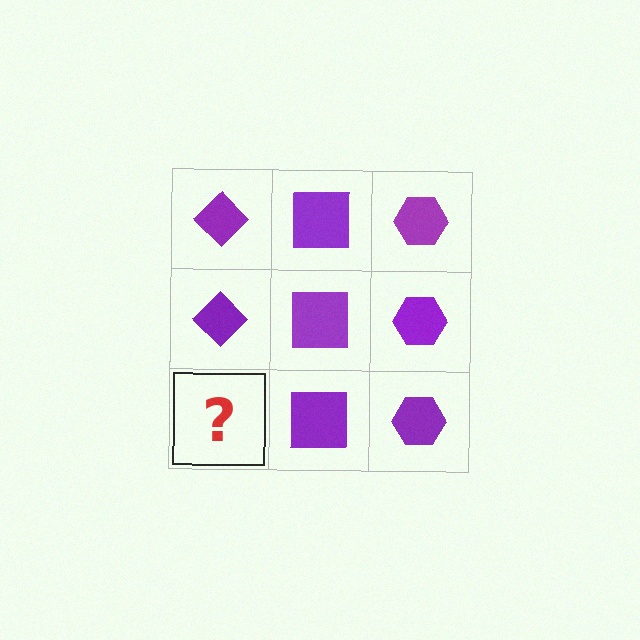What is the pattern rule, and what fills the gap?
The rule is that each column has a consistent shape. The gap should be filled with a purple diamond.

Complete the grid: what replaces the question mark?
The question mark should be replaced with a purple diamond.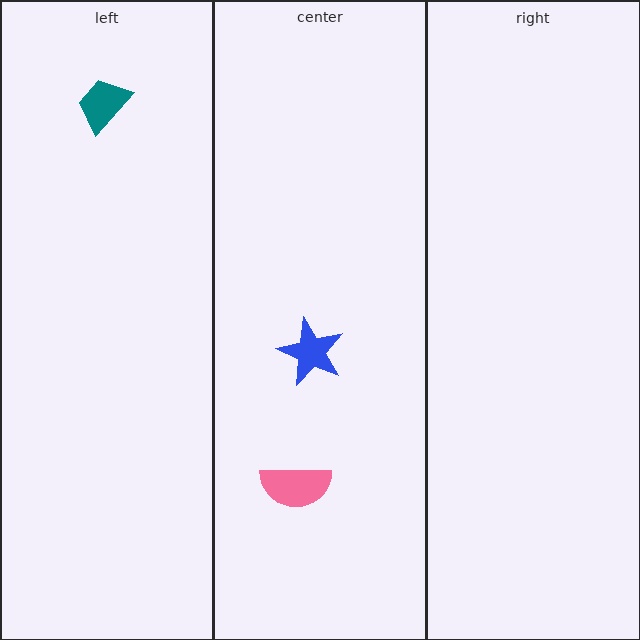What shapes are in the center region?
The blue star, the pink semicircle.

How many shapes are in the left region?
1.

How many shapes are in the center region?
2.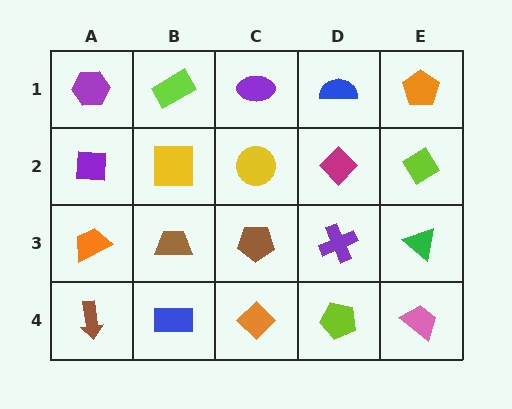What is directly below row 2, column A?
An orange trapezoid.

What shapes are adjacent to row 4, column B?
A brown trapezoid (row 3, column B), a brown arrow (row 4, column A), an orange diamond (row 4, column C).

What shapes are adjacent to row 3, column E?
A lime diamond (row 2, column E), a pink trapezoid (row 4, column E), a purple cross (row 3, column D).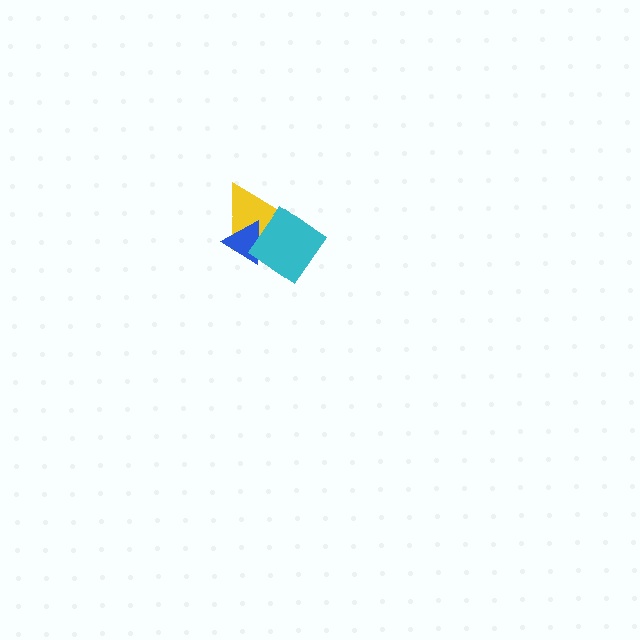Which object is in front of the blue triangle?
The cyan diamond is in front of the blue triangle.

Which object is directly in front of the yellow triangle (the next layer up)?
The blue triangle is directly in front of the yellow triangle.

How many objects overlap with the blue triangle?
2 objects overlap with the blue triangle.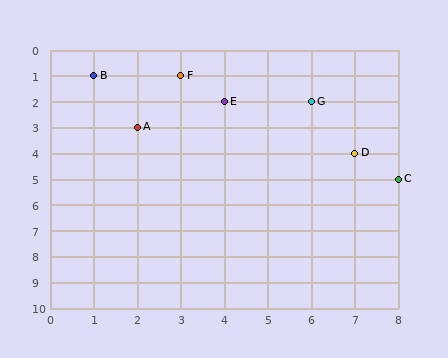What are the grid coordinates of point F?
Point F is at grid coordinates (3, 1).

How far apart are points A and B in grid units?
Points A and B are 1 column and 2 rows apart (about 2.2 grid units diagonally).